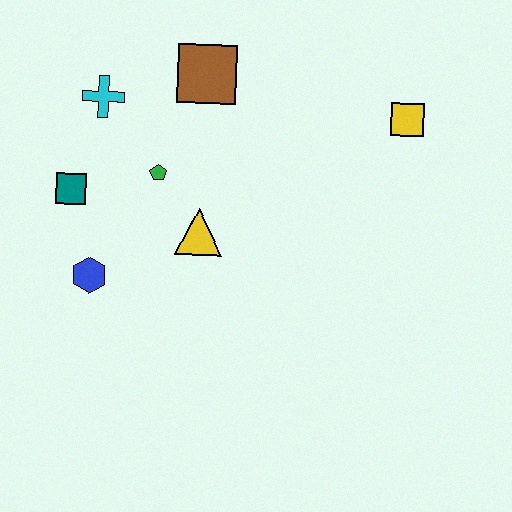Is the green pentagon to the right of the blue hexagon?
Yes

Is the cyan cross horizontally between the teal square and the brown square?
Yes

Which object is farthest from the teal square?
The yellow square is farthest from the teal square.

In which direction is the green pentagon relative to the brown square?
The green pentagon is below the brown square.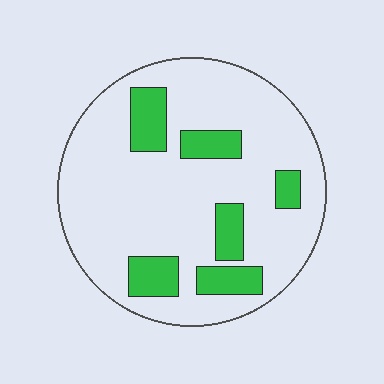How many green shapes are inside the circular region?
6.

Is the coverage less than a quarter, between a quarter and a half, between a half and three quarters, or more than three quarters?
Less than a quarter.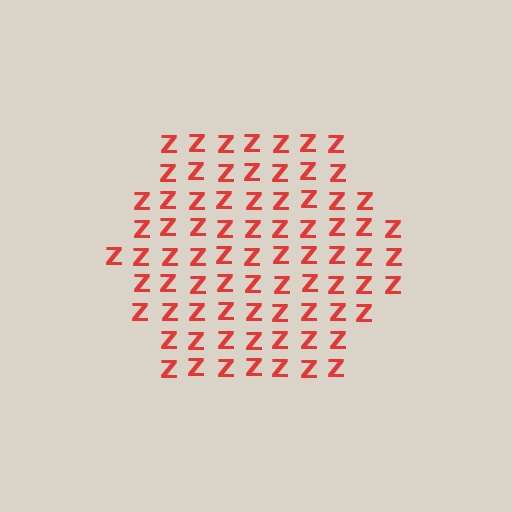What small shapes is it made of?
It is made of small letter Z's.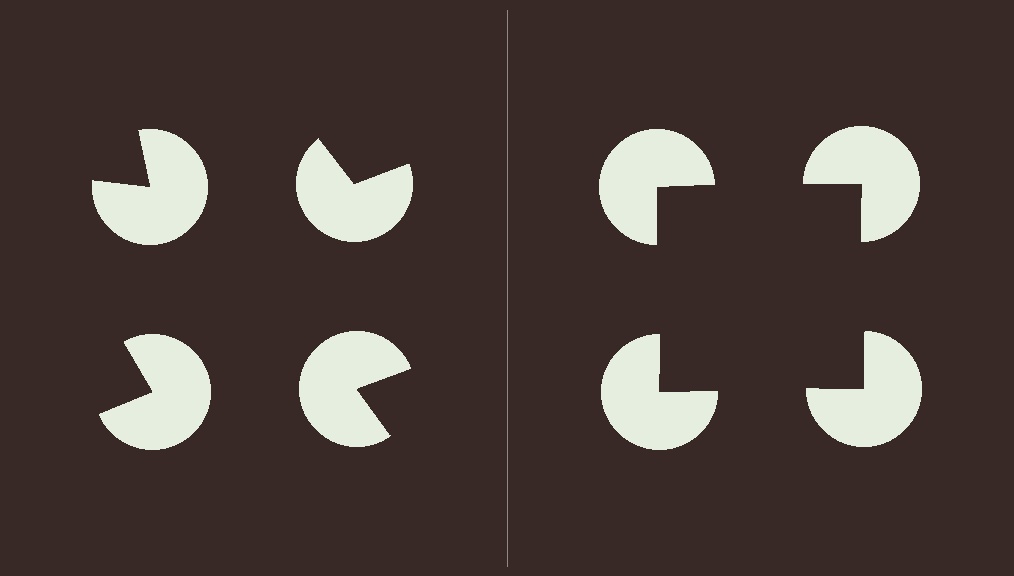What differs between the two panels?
The pac-man discs are positioned identically on both sides; only the wedge orientations differ. On the right they align to a square; on the left they are misaligned.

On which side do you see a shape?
An illusory square appears on the right side. On the left side the wedge cuts are rotated, so no coherent shape forms.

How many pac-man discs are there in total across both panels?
8 — 4 on each side.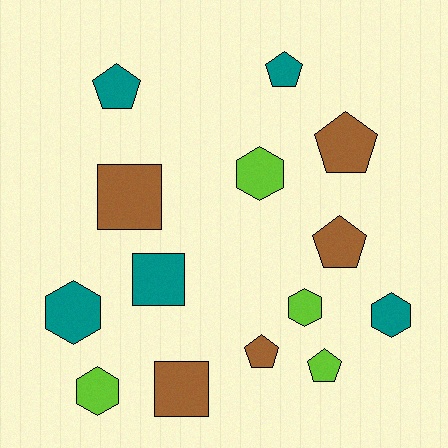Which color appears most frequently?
Teal, with 5 objects.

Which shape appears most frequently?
Pentagon, with 6 objects.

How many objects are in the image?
There are 14 objects.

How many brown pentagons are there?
There are 3 brown pentagons.